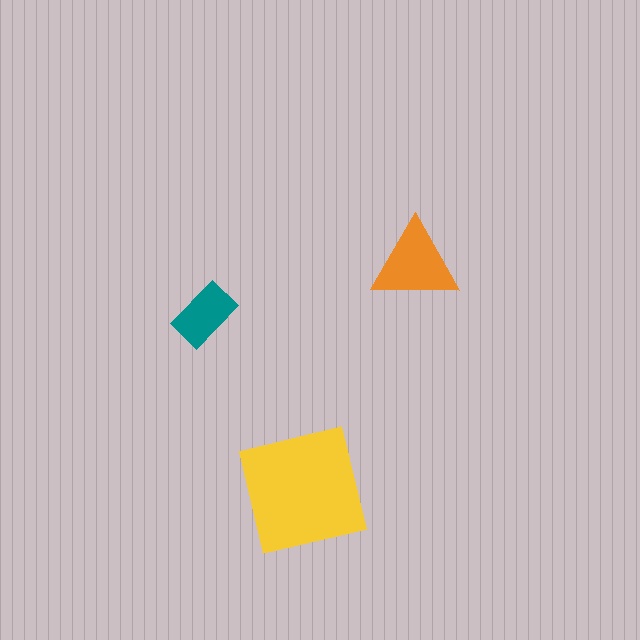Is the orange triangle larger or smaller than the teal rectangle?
Larger.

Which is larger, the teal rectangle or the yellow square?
The yellow square.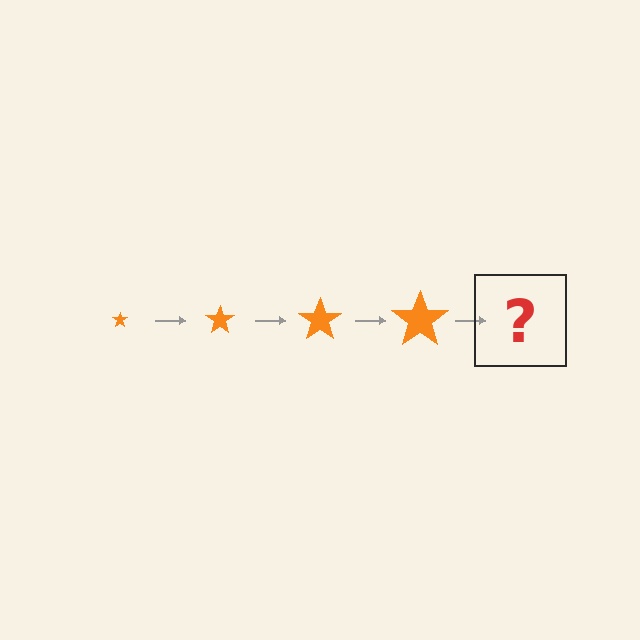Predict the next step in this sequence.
The next step is an orange star, larger than the previous one.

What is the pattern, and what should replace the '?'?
The pattern is that the star gets progressively larger each step. The '?' should be an orange star, larger than the previous one.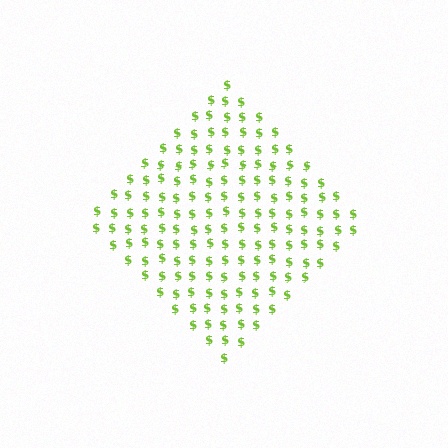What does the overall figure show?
The overall figure shows a diamond.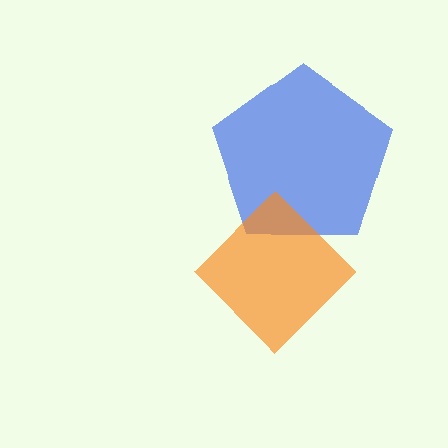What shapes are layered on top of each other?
The layered shapes are: a blue pentagon, an orange diamond.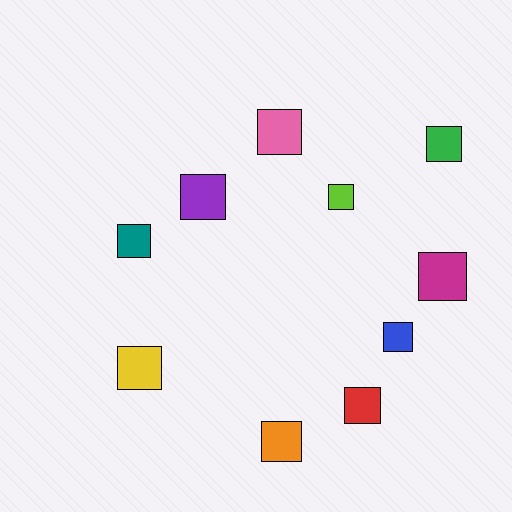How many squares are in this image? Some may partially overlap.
There are 10 squares.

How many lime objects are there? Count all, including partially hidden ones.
There is 1 lime object.